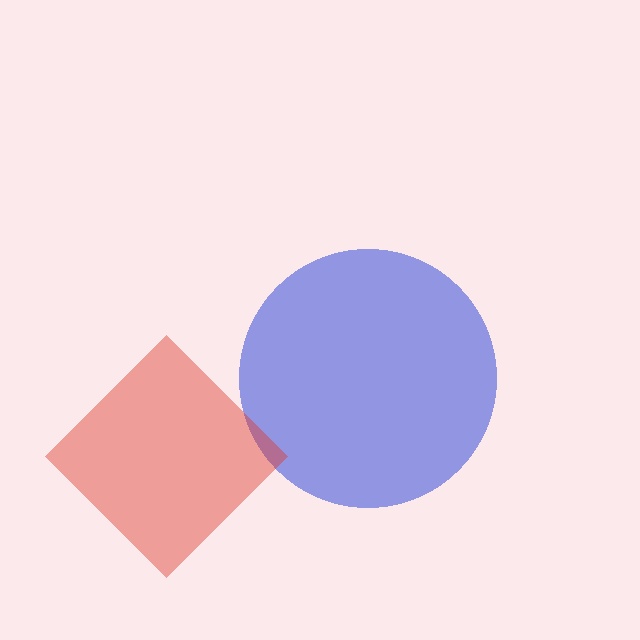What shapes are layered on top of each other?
The layered shapes are: a blue circle, a red diamond.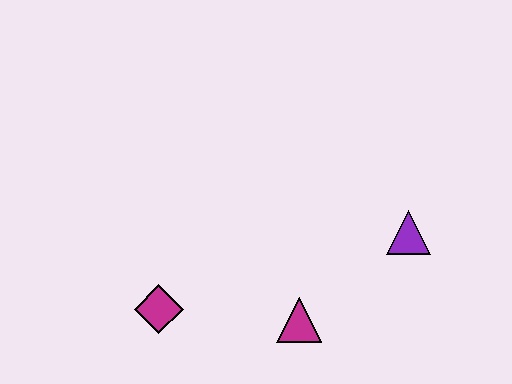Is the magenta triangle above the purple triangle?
No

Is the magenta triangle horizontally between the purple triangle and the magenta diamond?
Yes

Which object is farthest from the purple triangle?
The magenta diamond is farthest from the purple triangle.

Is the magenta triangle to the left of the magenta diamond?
No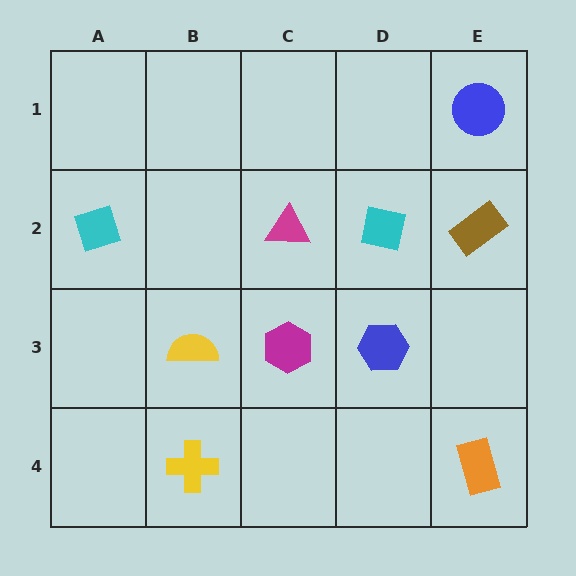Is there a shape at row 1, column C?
No, that cell is empty.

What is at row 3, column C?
A magenta hexagon.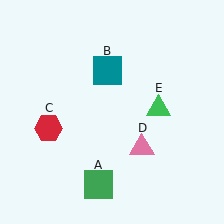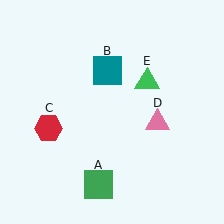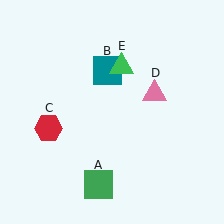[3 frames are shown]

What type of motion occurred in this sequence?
The pink triangle (object D), green triangle (object E) rotated counterclockwise around the center of the scene.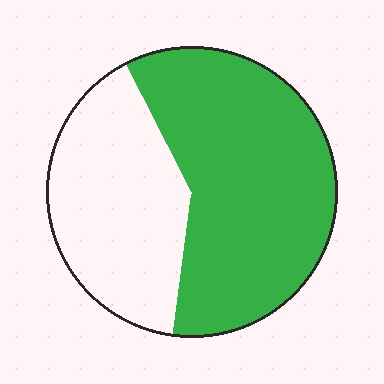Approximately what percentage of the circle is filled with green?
Approximately 60%.